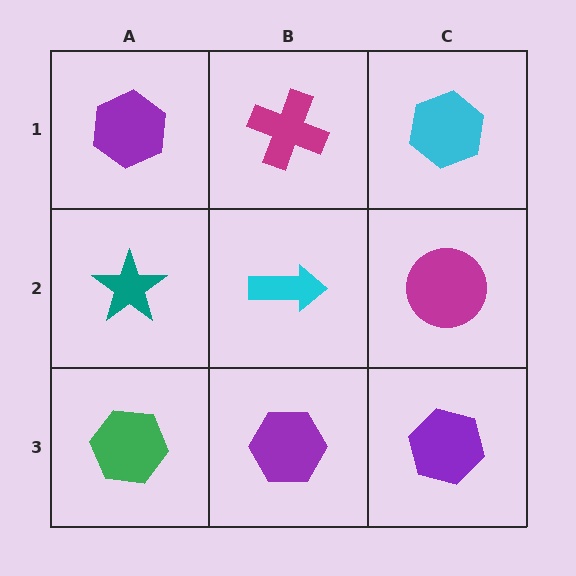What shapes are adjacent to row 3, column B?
A cyan arrow (row 2, column B), a green hexagon (row 3, column A), a purple hexagon (row 3, column C).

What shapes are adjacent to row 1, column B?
A cyan arrow (row 2, column B), a purple hexagon (row 1, column A), a cyan hexagon (row 1, column C).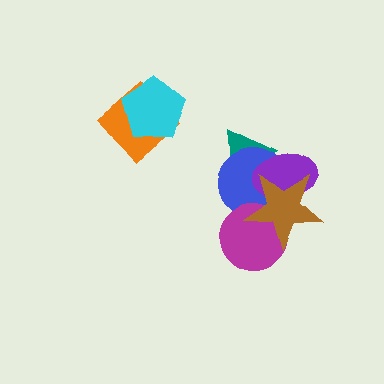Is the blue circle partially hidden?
Yes, it is partially covered by another shape.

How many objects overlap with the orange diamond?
1 object overlaps with the orange diamond.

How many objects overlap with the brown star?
4 objects overlap with the brown star.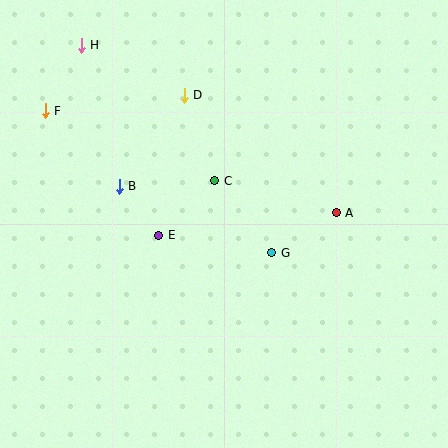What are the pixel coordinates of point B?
Point B is at (119, 186).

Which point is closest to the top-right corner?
Point A is closest to the top-right corner.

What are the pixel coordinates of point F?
Point F is at (45, 111).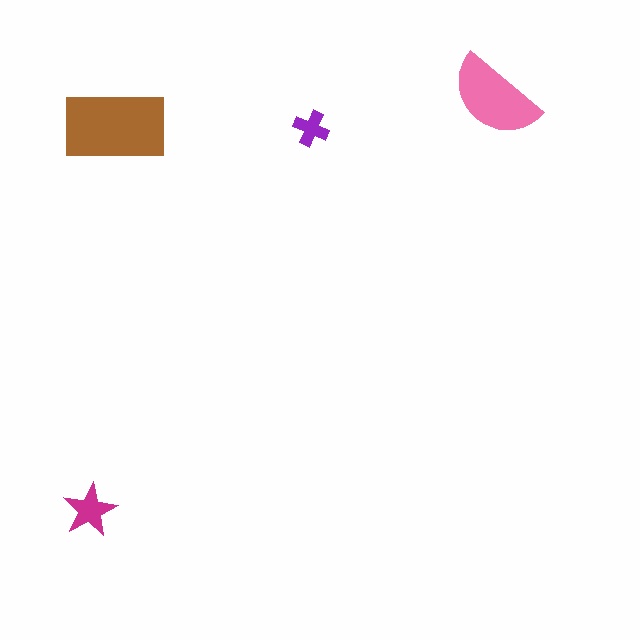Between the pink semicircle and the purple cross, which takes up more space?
The pink semicircle.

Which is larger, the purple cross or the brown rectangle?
The brown rectangle.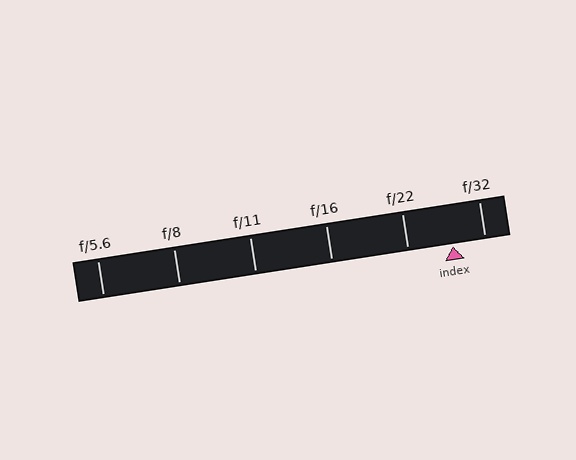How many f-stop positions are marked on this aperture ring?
There are 6 f-stop positions marked.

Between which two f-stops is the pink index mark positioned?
The index mark is between f/22 and f/32.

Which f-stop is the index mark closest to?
The index mark is closest to f/32.